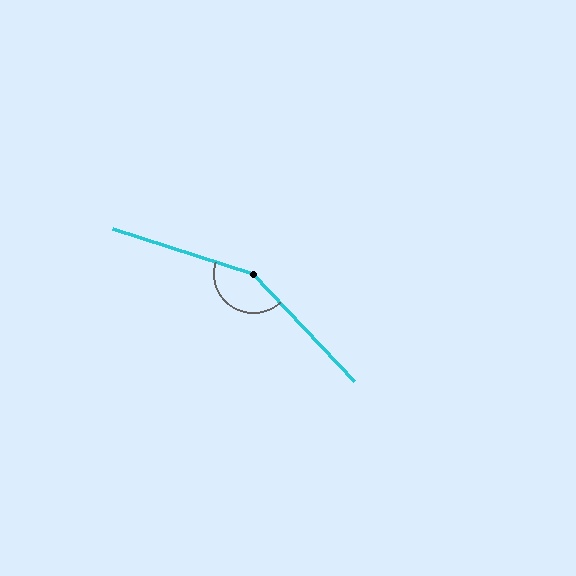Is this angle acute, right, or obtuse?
It is obtuse.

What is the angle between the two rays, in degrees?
Approximately 151 degrees.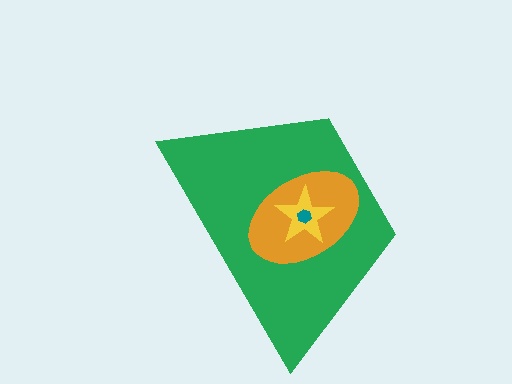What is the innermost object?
The teal hexagon.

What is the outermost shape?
The green trapezoid.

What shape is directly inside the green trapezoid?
The orange ellipse.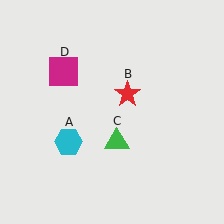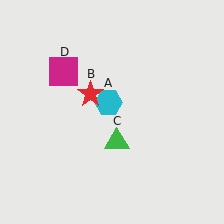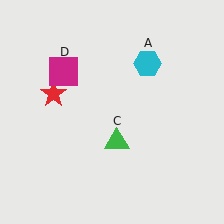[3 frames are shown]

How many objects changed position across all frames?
2 objects changed position: cyan hexagon (object A), red star (object B).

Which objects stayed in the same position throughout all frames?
Green triangle (object C) and magenta square (object D) remained stationary.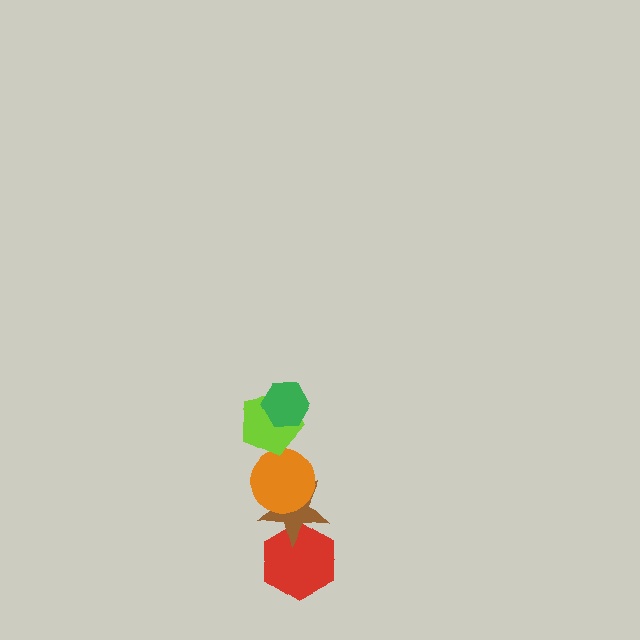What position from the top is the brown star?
The brown star is 4th from the top.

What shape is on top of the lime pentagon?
The green hexagon is on top of the lime pentagon.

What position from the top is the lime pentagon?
The lime pentagon is 2nd from the top.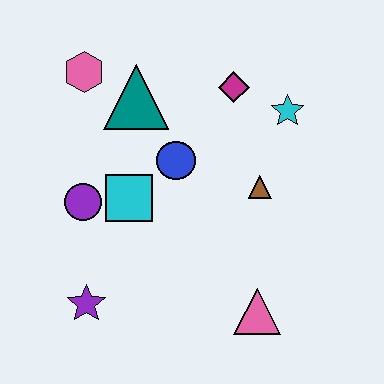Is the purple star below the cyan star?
Yes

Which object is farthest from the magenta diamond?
The purple star is farthest from the magenta diamond.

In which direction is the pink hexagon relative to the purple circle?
The pink hexagon is above the purple circle.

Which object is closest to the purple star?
The purple circle is closest to the purple star.